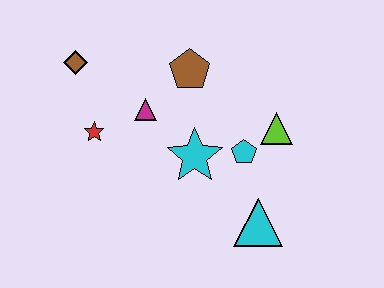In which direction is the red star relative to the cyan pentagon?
The red star is to the left of the cyan pentagon.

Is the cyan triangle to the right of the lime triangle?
No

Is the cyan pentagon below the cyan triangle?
No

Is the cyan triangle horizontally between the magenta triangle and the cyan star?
No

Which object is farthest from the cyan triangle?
The brown diamond is farthest from the cyan triangle.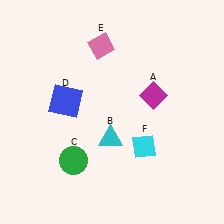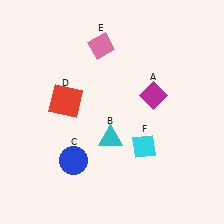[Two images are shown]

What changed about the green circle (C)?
In Image 1, C is green. In Image 2, it changed to blue.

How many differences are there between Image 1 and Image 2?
There are 2 differences between the two images.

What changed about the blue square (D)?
In Image 1, D is blue. In Image 2, it changed to red.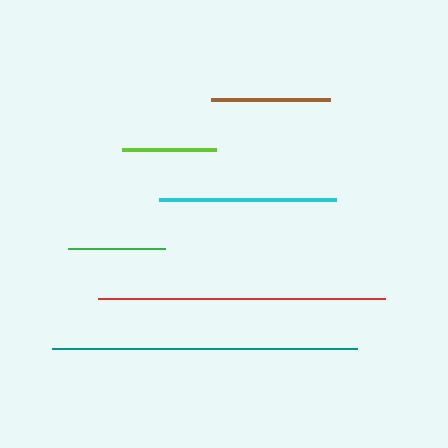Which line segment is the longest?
The teal line is the longest at approximately 305 pixels.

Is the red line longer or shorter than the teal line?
The teal line is longer than the red line.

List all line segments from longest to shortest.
From longest to shortest: teal, red, cyan, brown, green, lime.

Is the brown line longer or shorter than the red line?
The red line is longer than the brown line.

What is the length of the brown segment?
The brown segment is approximately 118 pixels long.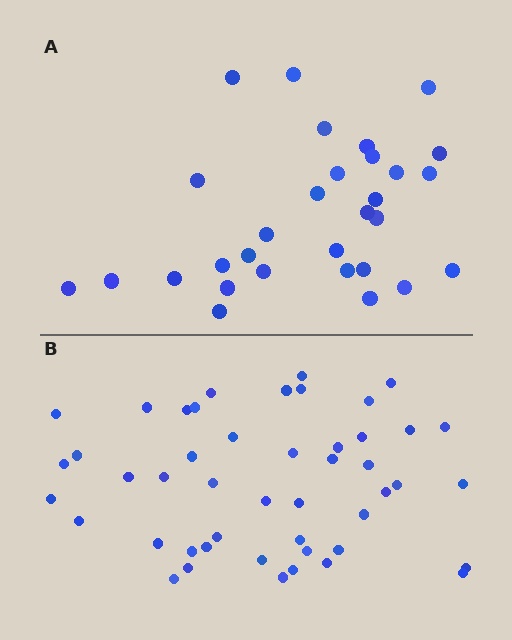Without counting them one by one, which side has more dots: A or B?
Region B (the bottom region) has more dots.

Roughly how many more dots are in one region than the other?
Region B has approximately 15 more dots than region A.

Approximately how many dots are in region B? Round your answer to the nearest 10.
About 50 dots. (The exact count is 47, which rounds to 50.)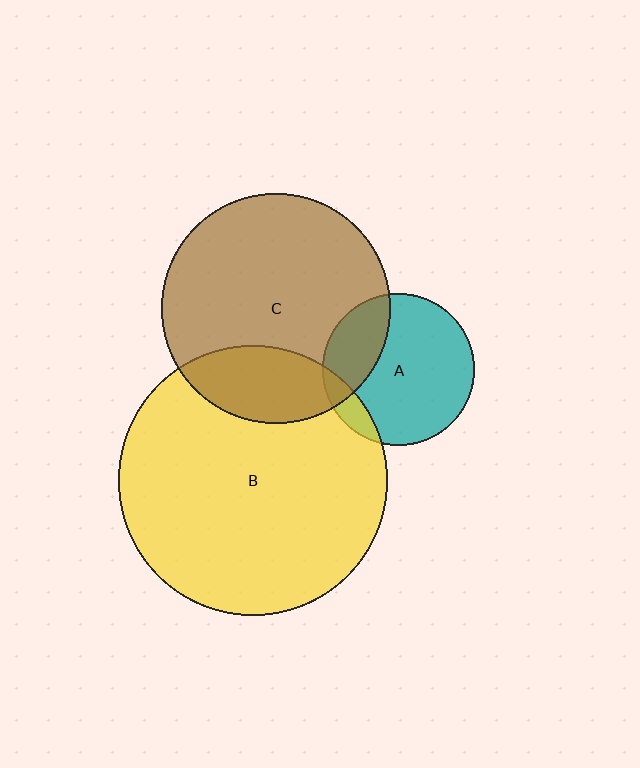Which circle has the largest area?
Circle B (yellow).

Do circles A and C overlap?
Yes.